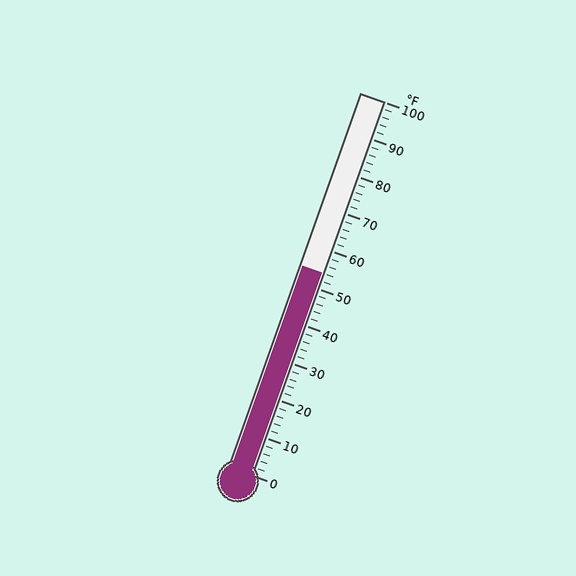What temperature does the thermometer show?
The thermometer shows approximately 54°F.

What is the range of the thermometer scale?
The thermometer scale ranges from 0°F to 100°F.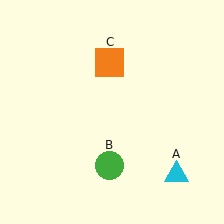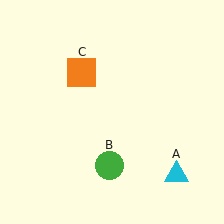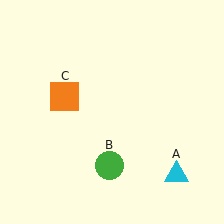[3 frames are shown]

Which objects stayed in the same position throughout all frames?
Cyan triangle (object A) and green circle (object B) remained stationary.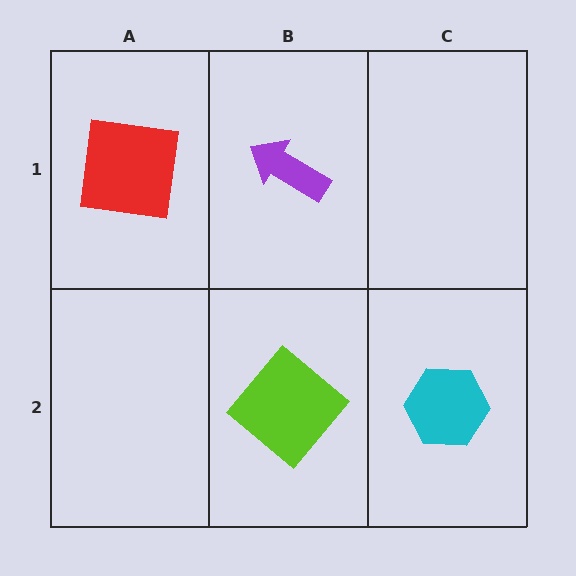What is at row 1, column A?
A red square.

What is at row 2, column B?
A lime diamond.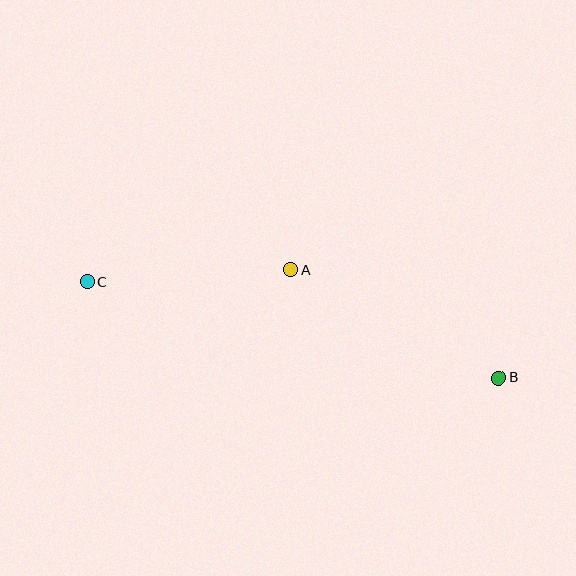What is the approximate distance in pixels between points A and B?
The distance between A and B is approximately 234 pixels.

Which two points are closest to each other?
Points A and C are closest to each other.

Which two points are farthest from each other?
Points B and C are farthest from each other.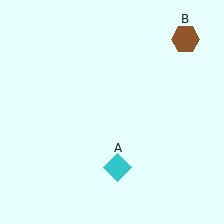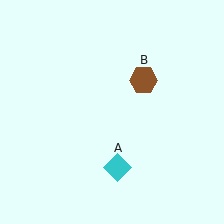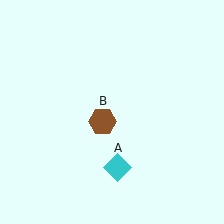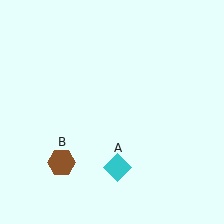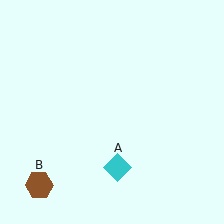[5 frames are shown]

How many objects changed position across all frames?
1 object changed position: brown hexagon (object B).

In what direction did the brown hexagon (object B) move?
The brown hexagon (object B) moved down and to the left.